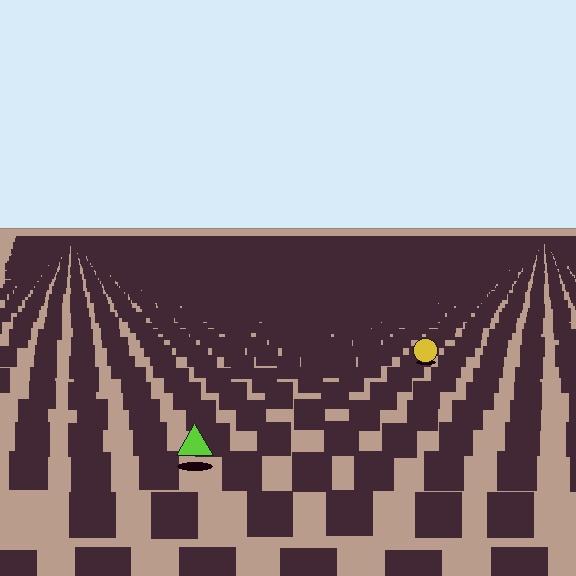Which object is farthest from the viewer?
The yellow circle is farthest from the viewer. It appears smaller and the ground texture around it is denser.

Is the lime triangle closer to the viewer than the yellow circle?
Yes. The lime triangle is closer — you can tell from the texture gradient: the ground texture is coarser near it.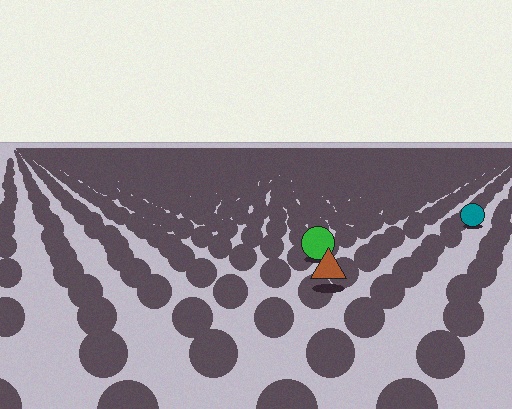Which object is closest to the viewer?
The brown triangle is closest. The texture marks near it are larger and more spread out.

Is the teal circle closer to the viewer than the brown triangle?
No. The brown triangle is closer — you can tell from the texture gradient: the ground texture is coarser near it.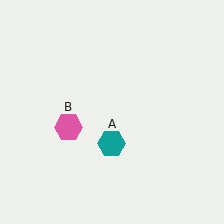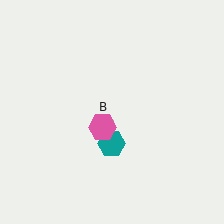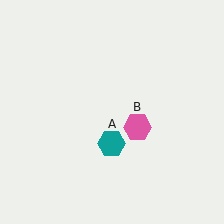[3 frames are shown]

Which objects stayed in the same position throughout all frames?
Teal hexagon (object A) remained stationary.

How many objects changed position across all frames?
1 object changed position: pink hexagon (object B).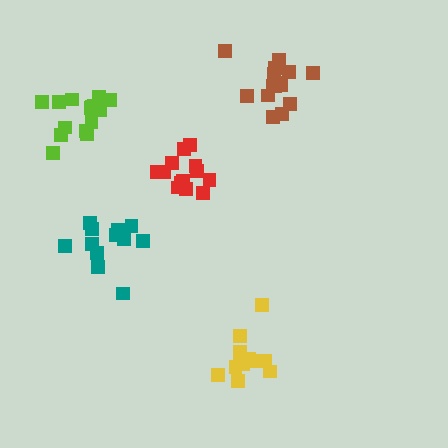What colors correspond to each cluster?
The clusters are colored: lime, yellow, brown, teal, red.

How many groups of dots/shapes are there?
There are 5 groups.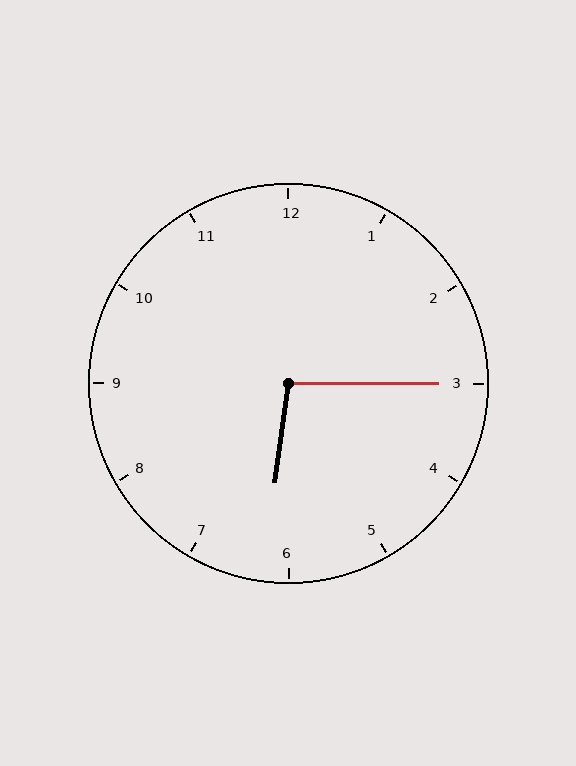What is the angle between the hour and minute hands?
Approximately 98 degrees.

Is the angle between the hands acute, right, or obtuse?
It is obtuse.